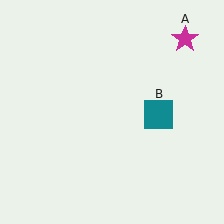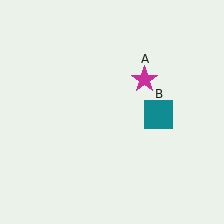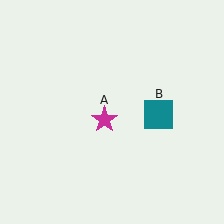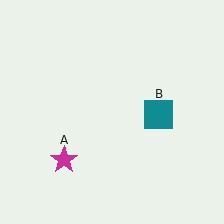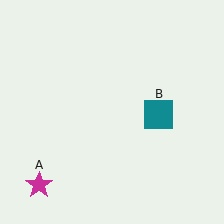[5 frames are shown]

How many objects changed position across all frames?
1 object changed position: magenta star (object A).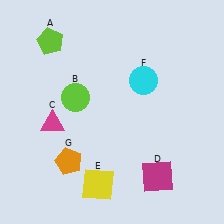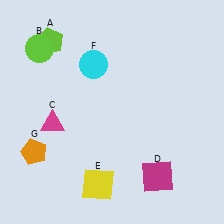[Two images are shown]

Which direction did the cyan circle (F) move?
The cyan circle (F) moved left.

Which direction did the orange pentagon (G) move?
The orange pentagon (G) moved left.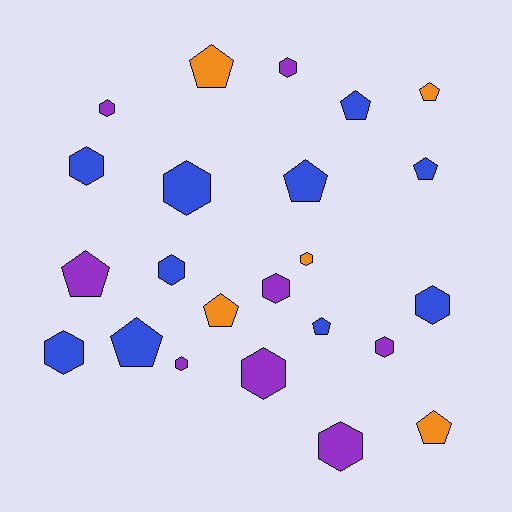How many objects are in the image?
There are 23 objects.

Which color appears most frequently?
Blue, with 10 objects.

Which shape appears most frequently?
Hexagon, with 13 objects.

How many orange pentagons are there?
There are 4 orange pentagons.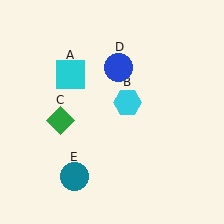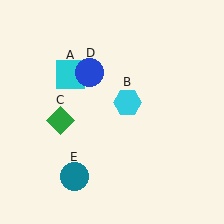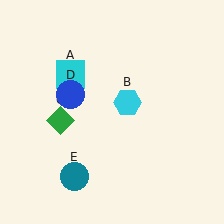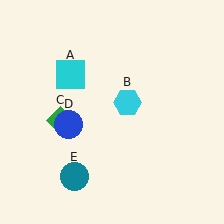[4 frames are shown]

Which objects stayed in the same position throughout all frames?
Cyan square (object A) and cyan hexagon (object B) and green diamond (object C) and teal circle (object E) remained stationary.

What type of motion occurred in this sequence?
The blue circle (object D) rotated counterclockwise around the center of the scene.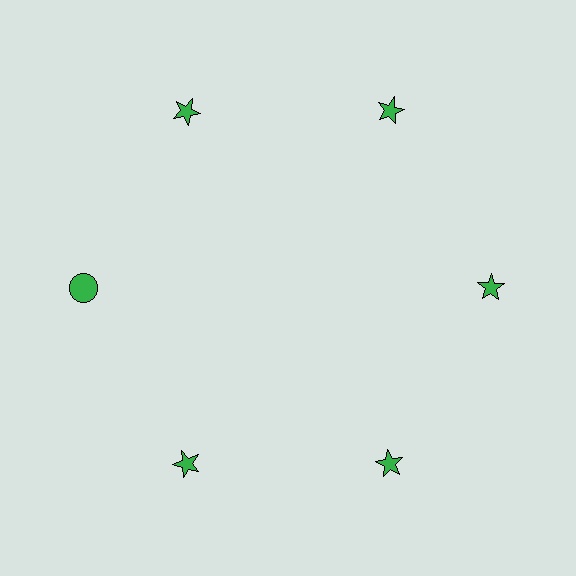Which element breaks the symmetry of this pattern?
The green circle at roughly the 9 o'clock position breaks the symmetry. All other shapes are green stars.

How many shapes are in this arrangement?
There are 6 shapes arranged in a ring pattern.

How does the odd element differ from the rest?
It has a different shape: circle instead of star.